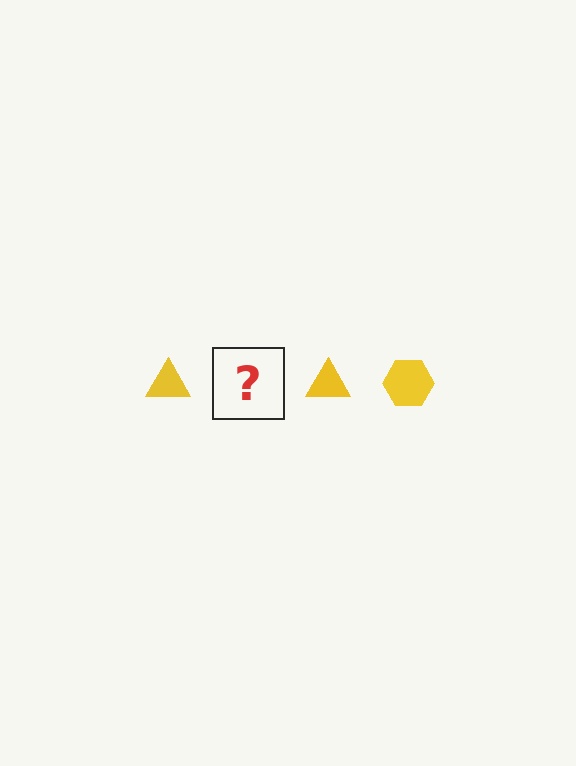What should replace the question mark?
The question mark should be replaced with a yellow hexagon.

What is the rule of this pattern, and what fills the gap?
The rule is that the pattern cycles through triangle, hexagon shapes in yellow. The gap should be filled with a yellow hexagon.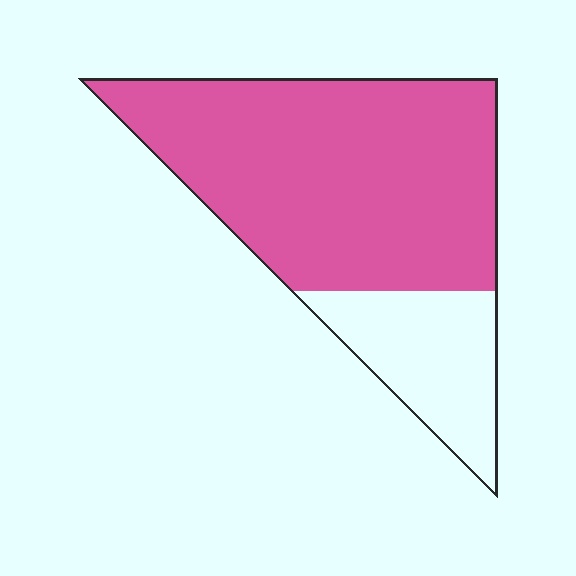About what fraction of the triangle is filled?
About three quarters (3/4).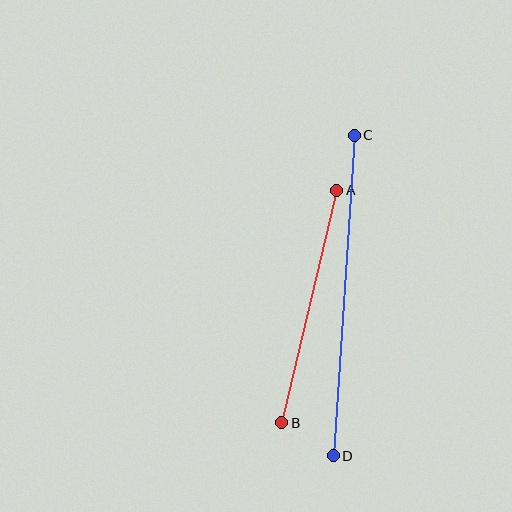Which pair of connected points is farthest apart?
Points C and D are farthest apart.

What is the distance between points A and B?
The distance is approximately 239 pixels.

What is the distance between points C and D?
The distance is approximately 321 pixels.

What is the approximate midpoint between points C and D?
The midpoint is at approximately (344, 295) pixels.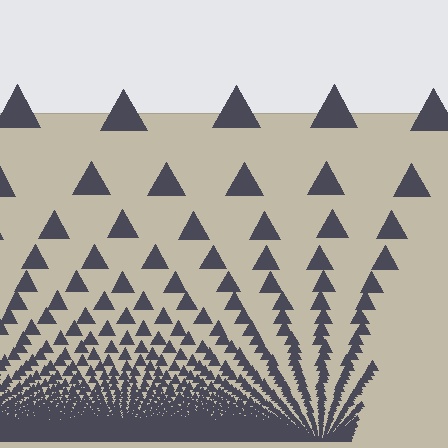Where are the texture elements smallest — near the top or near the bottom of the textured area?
Near the bottom.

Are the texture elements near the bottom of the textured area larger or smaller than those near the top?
Smaller. The gradient is inverted — elements near the bottom are smaller and denser.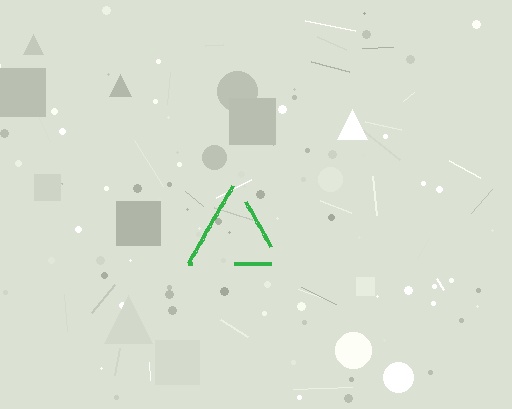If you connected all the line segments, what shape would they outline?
They would outline a triangle.